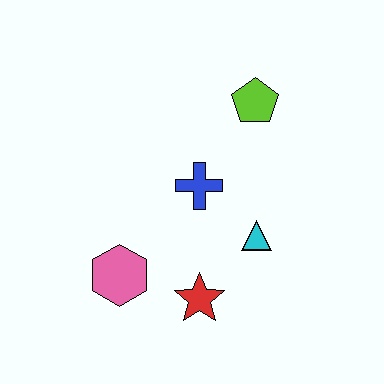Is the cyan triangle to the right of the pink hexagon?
Yes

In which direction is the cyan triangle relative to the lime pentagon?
The cyan triangle is below the lime pentagon.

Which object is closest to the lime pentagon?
The blue cross is closest to the lime pentagon.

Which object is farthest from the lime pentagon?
The pink hexagon is farthest from the lime pentagon.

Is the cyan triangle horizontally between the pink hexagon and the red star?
No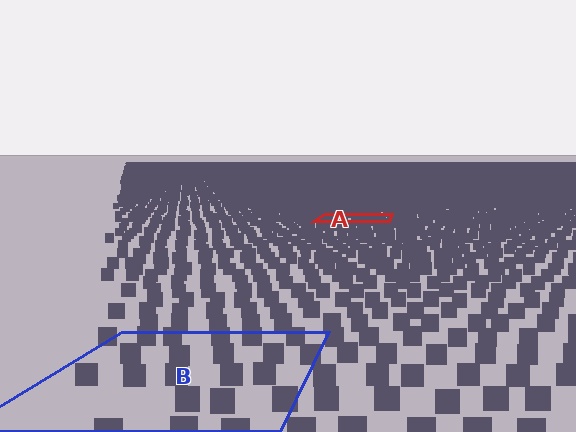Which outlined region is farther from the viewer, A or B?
Region A is farther from the viewer — the texture elements inside it appear smaller and more densely packed.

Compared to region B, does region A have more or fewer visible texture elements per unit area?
Region A has more texture elements per unit area — they are packed more densely because it is farther away.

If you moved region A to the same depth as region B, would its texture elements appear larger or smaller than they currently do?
They would appear larger. At a closer depth, the same texture elements are projected at a bigger on-screen size.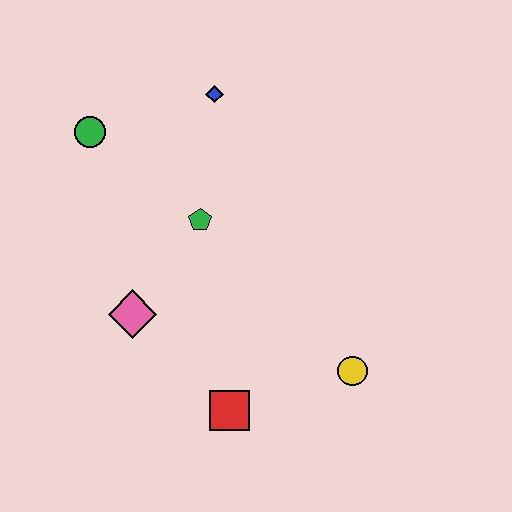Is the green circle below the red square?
No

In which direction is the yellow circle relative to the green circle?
The yellow circle is to the right of the green circle.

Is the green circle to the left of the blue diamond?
Yes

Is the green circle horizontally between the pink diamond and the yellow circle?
No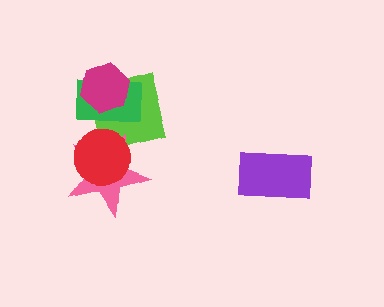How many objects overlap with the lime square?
4 objects overlap with the lime square.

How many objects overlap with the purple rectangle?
0 objects overlap with the purple rectangle.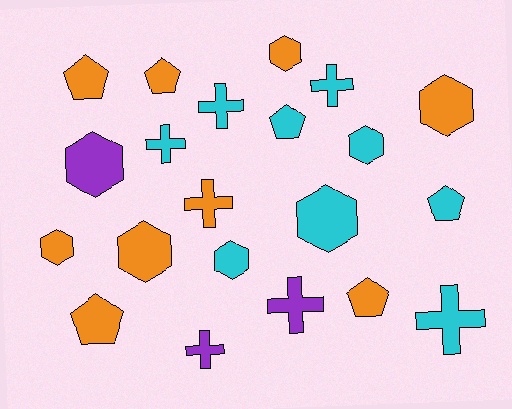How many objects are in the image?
There are 21 objects.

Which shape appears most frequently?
Hexagon, with 8 objects.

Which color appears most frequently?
Orange, with 9 objects.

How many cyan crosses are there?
There are 4 cyan crosses.